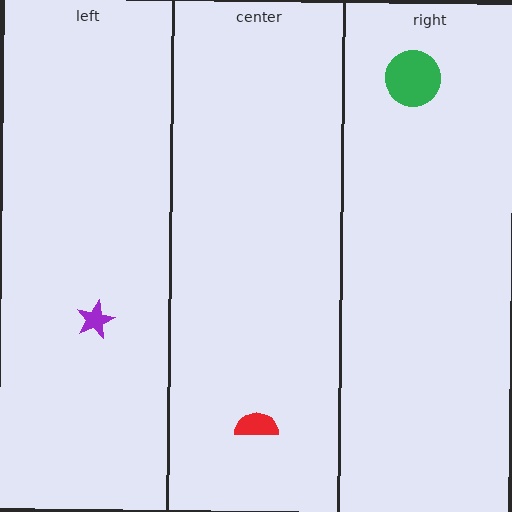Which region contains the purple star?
The left region.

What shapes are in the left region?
The purple star.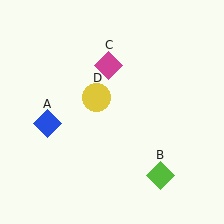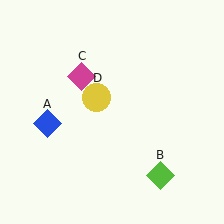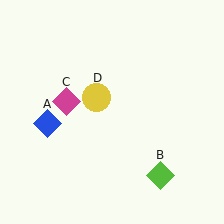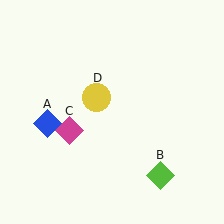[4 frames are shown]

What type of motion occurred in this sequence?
The magenta diamond (object C) rotated counterclockwise around the center of the scene.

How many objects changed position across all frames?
1 object changed position: magenta diamond (object C).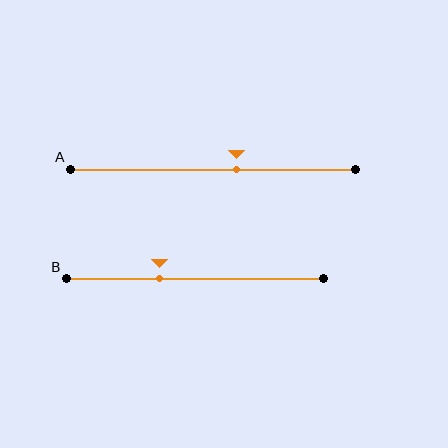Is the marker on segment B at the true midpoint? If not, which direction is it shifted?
No, the marker on segment B is shifted to the left by about 14% of the segment length.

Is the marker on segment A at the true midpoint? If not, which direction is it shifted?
No, the marker on segment A is shifted to the right by about 8% of the segment length.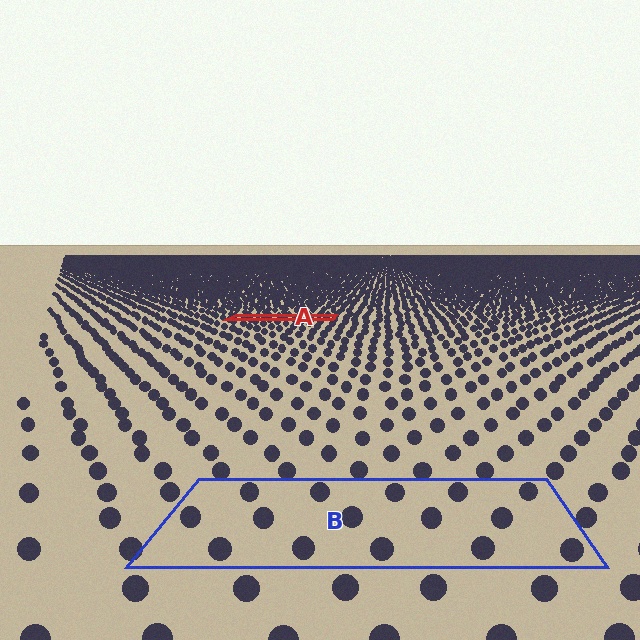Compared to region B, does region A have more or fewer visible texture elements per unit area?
Region A has more texture elements per unit area — they are packed more densely because it is farther away.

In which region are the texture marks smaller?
The texture marks are smaller in region A, because it is farther away.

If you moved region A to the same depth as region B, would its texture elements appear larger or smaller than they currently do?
They would appear larger. At a closer depth, the same texture elements are projected at a bigger on-screen size.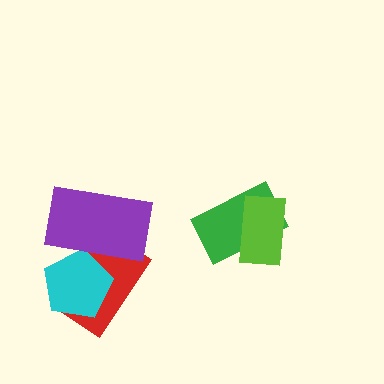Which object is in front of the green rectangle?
The lime rectangle is in front of the green rectangle.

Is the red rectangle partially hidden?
Yes, it is partially covered by another shape.